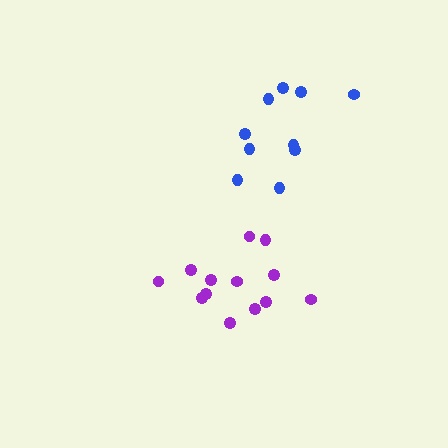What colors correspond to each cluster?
The clusters are colored: purple, blue.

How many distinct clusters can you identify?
There are 2 distinct clusters.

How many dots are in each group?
Group 1: 13 dots, Group 2: 10 dots (23 total).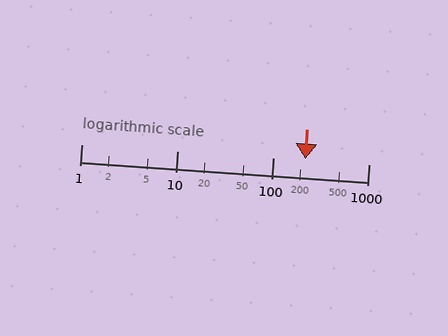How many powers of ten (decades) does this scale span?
The scale spans 3 decades, from 1 to 1000.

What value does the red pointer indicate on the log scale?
The pointer indicates approximately 220.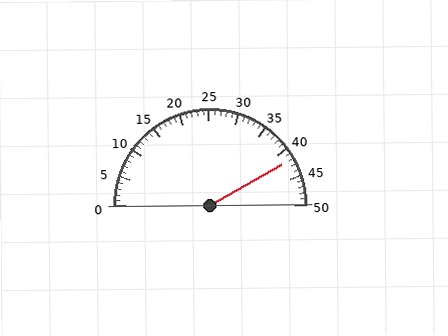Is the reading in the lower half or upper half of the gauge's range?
The reading is in the upper half of the range (0 to 50).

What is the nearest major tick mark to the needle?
The nearest major tick mark is 40.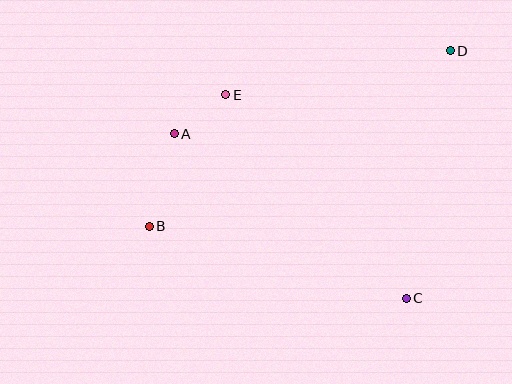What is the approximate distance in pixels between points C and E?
The distance between C and E is approximately 272 pixels.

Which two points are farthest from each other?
Points B and D are farthest from each other.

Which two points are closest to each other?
Points A and E are closest to each other.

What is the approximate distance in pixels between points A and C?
The distance between A and C is approximately 284 pixels.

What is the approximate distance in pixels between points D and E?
The distance between D and E is approximately 229 pixels.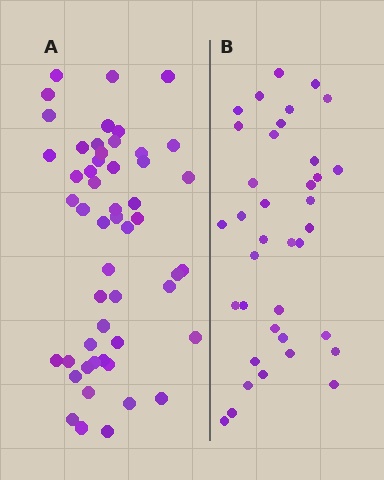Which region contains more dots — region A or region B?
Region A (the left region) has more dots.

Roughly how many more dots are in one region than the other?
Region A has approximately 15 more dots than region B.